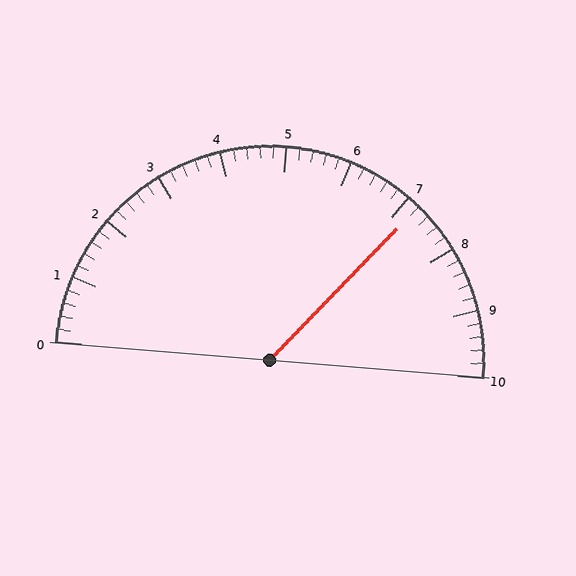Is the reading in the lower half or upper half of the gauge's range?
The reading is in the upper half of the range (0 to 10).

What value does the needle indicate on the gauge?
The needle indicates approximately 7.2.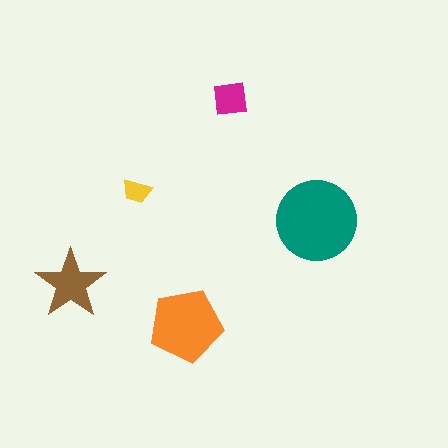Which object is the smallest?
The yellow trapezoid.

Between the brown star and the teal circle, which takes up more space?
The teal circle.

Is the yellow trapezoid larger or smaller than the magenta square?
Smaller.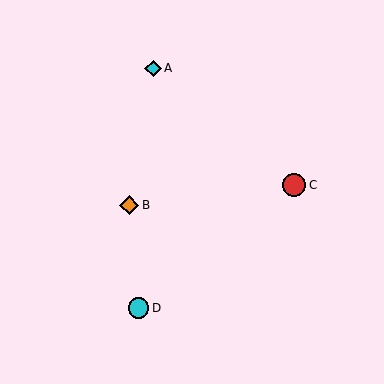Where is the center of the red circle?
The center of the red circle is at (294, 185).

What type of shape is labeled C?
Shape C is a red circle.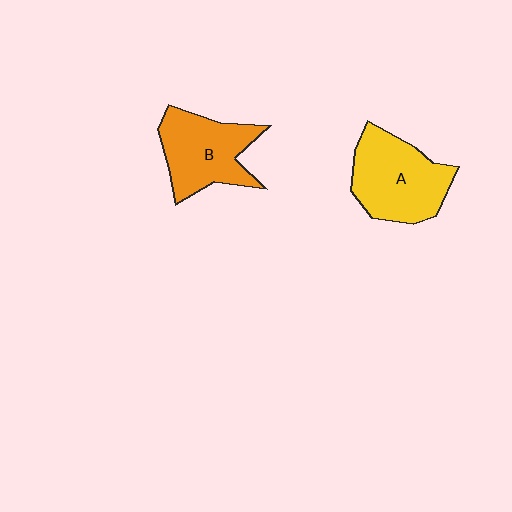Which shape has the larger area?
Shape A (yellow).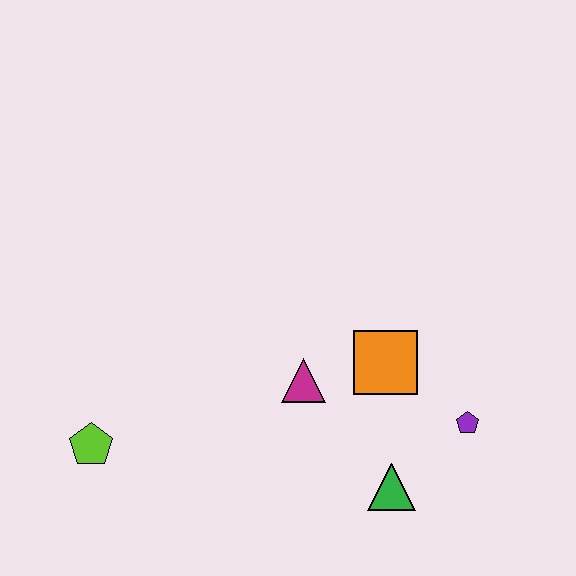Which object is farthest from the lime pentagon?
The purple pentagon is farthest from the lime pentagon.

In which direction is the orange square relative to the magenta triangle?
The orange square is to the right of the magenta triangle.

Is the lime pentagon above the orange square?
No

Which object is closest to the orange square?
The magenta triangle is closest to the orange square.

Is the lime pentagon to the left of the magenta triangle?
Yes